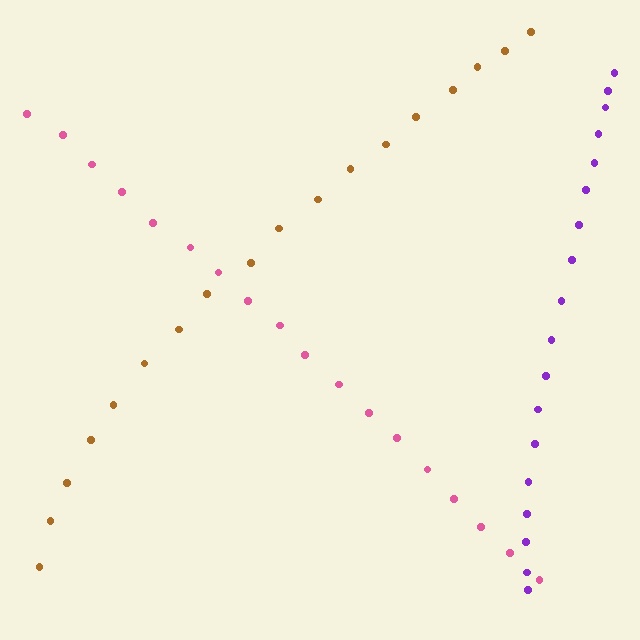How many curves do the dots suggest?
There are 3 distinct paths.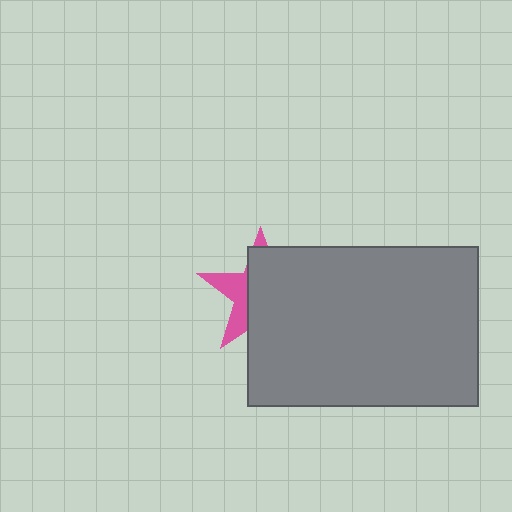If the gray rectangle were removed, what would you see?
You would see the complete pink star.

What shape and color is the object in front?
The object in front is a gray rectangle.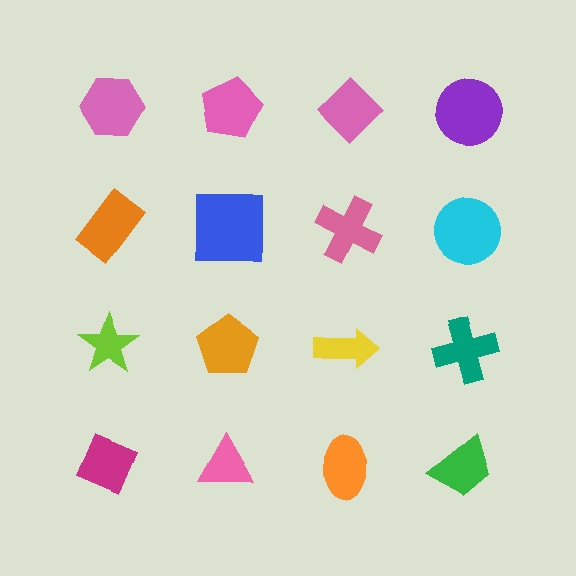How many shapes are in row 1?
4 shapes.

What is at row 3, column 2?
An orange pentagon.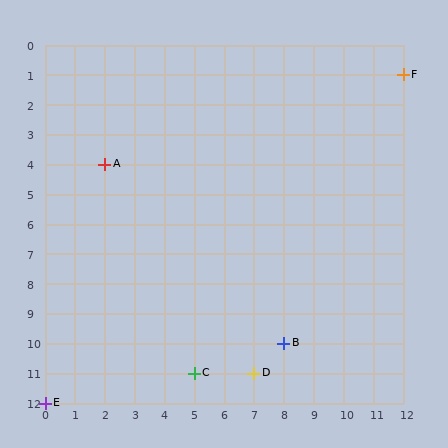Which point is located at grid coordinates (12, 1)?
Point F is at (12, 1).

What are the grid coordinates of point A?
Point A is at grid coordinates (2, 4).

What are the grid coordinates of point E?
Point E is at grid coordinates (0, 12).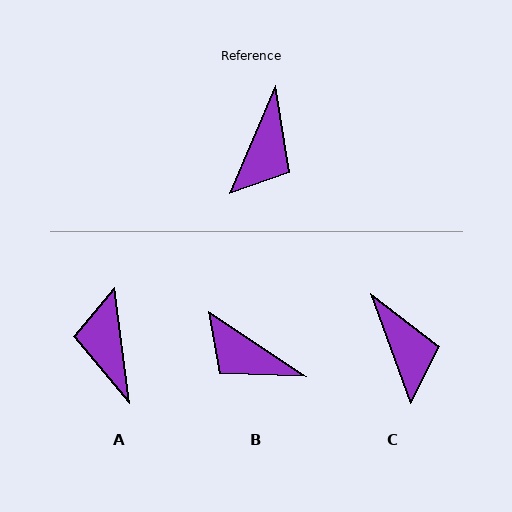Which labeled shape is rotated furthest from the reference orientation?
A, about 149 degrees away.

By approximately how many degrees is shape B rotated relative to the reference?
Approximately 100 degrees clockwise.